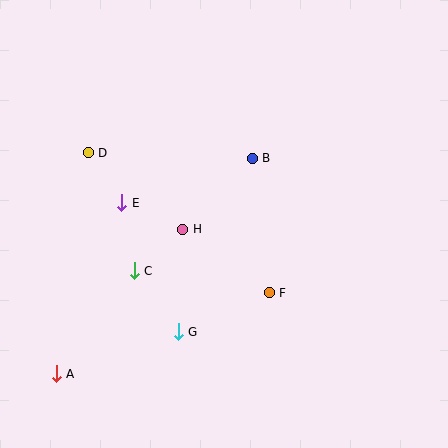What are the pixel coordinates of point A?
Point A is at (56, 374).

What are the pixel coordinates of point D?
Point D is at (88, 153).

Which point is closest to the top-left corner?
Point D is closest to the top-left corner.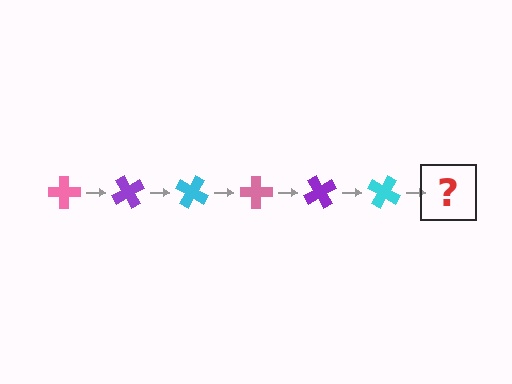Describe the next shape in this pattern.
It should be a pink cross, rotated 360 degrees from the start.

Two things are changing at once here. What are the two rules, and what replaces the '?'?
The two rules are that it rotates 60 degrees each step and the color cycles through pink, purple, and cyan. The '?' should be a pink cross, rotated 360 degrees from the start.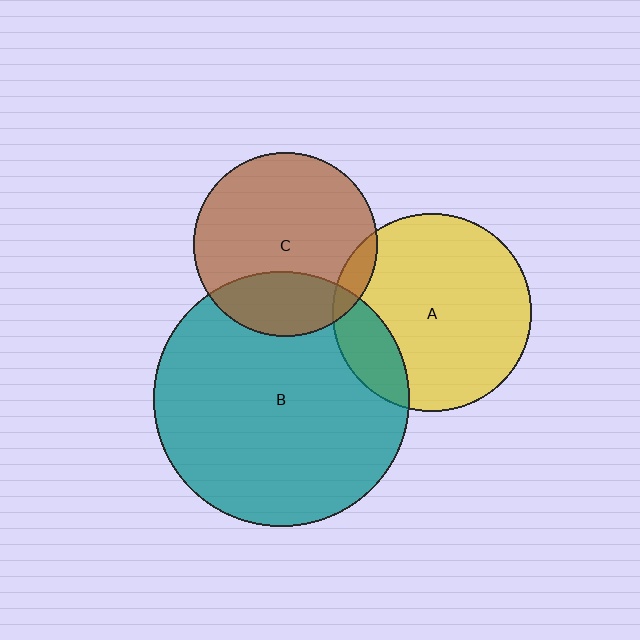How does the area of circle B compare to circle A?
Approximately 1.7 times.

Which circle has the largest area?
Circle B (teal).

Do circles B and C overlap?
Yes.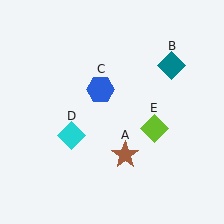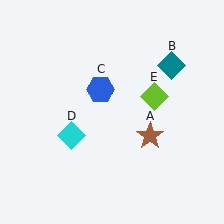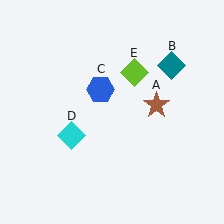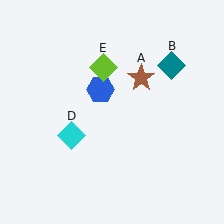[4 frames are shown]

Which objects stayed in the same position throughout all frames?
Teal diamond (object B) and blue hexagon (object C) and cyan diamond (object D) remained stationary.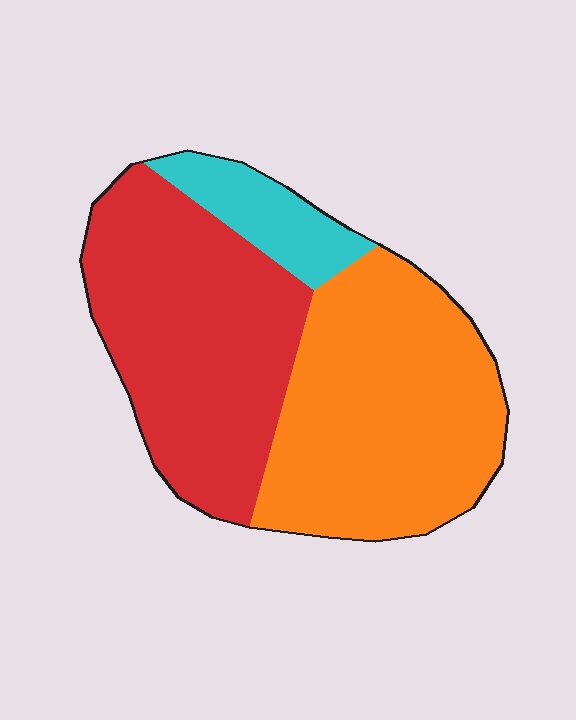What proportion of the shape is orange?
Orange covers around 45% of the shape.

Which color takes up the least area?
Cyan, at roughly 10%.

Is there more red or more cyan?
Red.